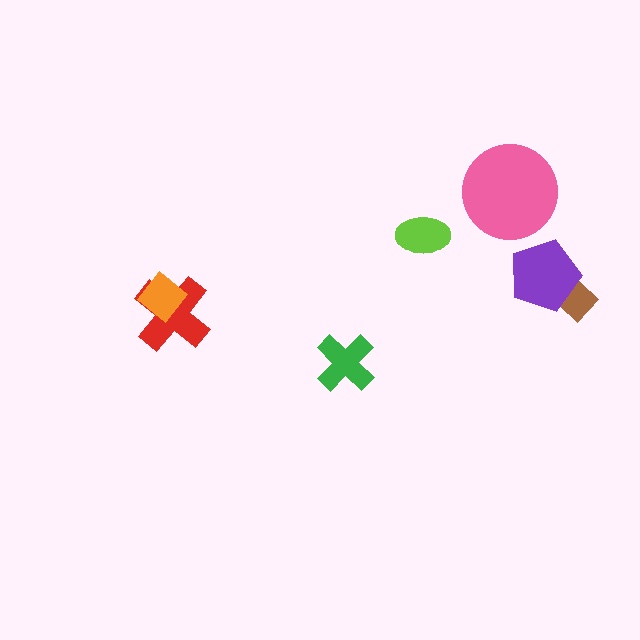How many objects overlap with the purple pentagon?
1 object overlaps with the purple pentagon.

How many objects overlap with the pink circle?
0 objects overlap with the pink circle.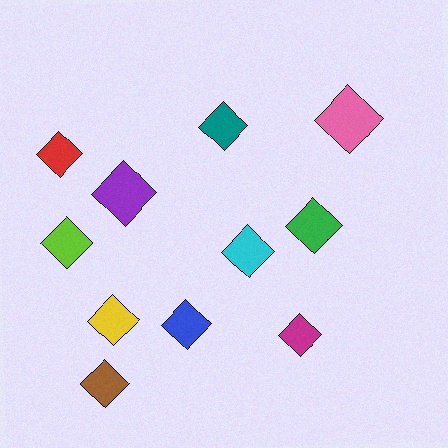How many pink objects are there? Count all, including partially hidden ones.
There is 1 pink object.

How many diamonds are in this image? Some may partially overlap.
There are 11 diamonds.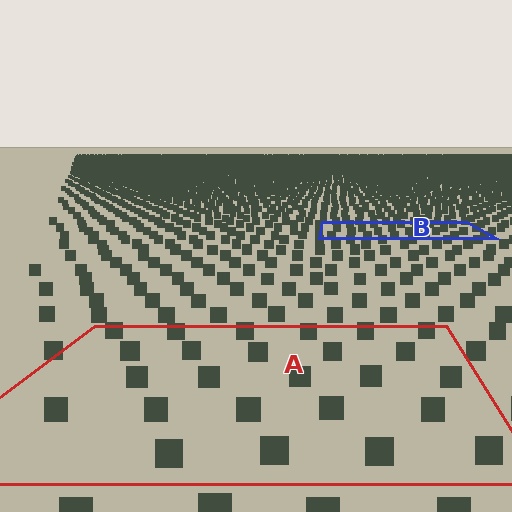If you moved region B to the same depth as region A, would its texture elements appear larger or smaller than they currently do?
They would appear larger. At a closer depth, the same texture elements are projected at a bigger on-screen size.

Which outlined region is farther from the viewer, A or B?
Region B is farther from the viewer — the texture elements inside it appear smaller and more densely packed.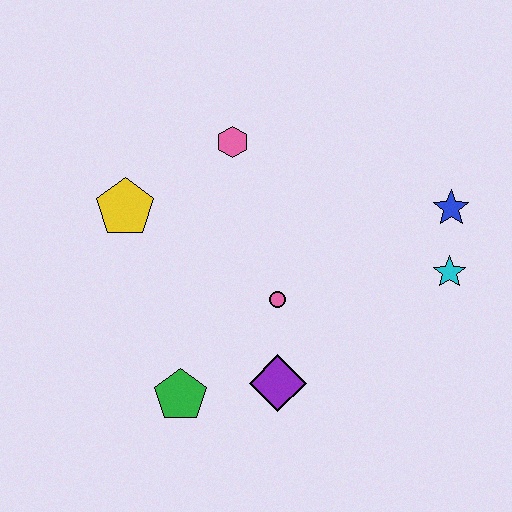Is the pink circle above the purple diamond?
Yes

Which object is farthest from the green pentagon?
The blue star is farthest from the green pentagon.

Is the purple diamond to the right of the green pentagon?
Yes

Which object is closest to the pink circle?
The purple diamond is closest to the pink circle.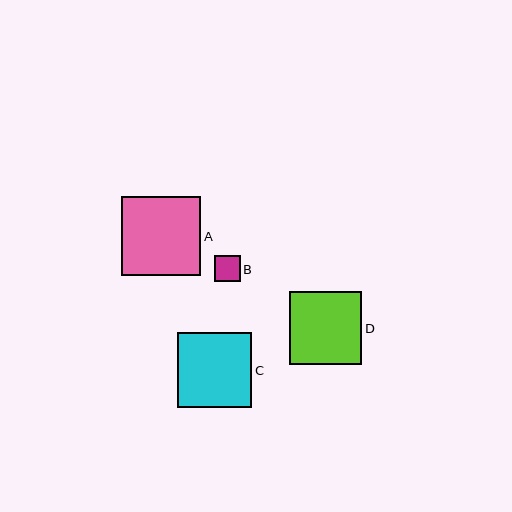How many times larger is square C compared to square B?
Square C is approximately 2.8 times the size of square B.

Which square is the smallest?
Square B is the smallest with a size of approximately 26 pixels.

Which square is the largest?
Square A is the largest with a size of approximately 79 pixels.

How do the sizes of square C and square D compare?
Square C and square D are approximately the same size.